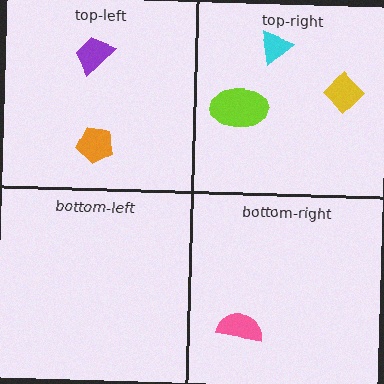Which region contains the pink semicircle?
The bottom-right region.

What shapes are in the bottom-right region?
The pink semicircle.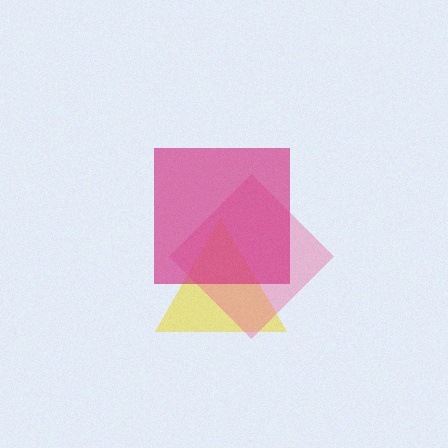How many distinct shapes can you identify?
There are 3 distinct shapes: a yellow triangle, a pink diamond, a magenta square.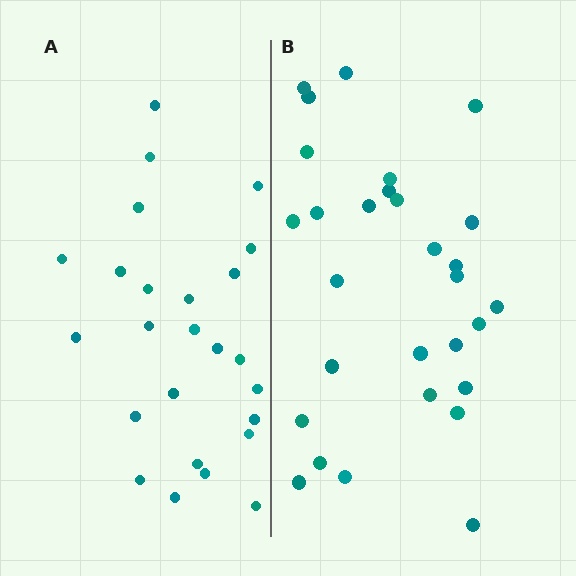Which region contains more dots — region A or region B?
Region B (the right region) has more dots.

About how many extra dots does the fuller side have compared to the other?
Region B has about 4 more dots than region A.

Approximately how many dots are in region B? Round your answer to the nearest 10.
About 30 dots. (The exact count is 29, which rounds to 30.)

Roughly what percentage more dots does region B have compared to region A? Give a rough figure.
About 15% more.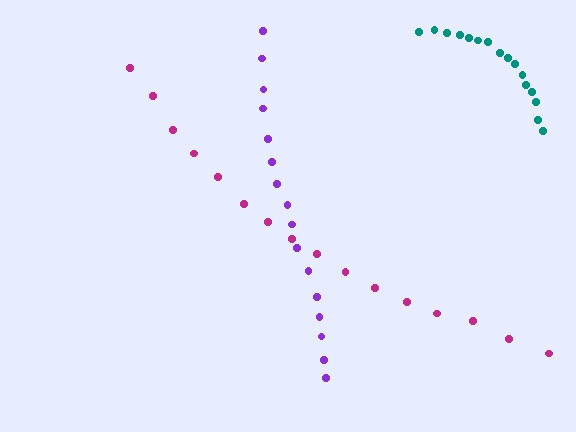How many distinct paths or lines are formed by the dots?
There are 3 distinct paths.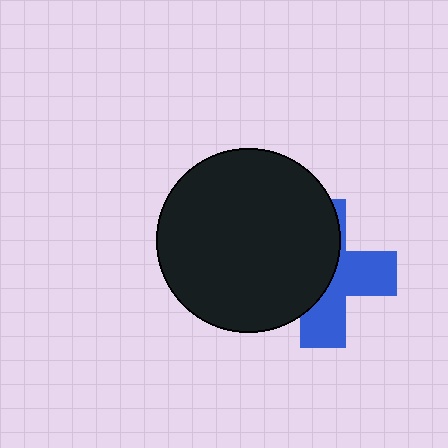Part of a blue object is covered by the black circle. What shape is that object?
It is a cross.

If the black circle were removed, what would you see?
You would see the complete blue cross.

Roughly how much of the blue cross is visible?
About half of it is visible (roughly 46%).